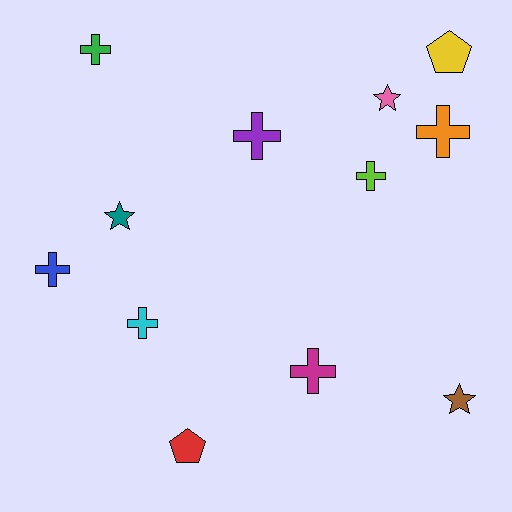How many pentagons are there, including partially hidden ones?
There are 2 pentagons.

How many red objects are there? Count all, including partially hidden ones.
There is 1 red object.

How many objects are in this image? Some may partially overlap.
There are 12 objects.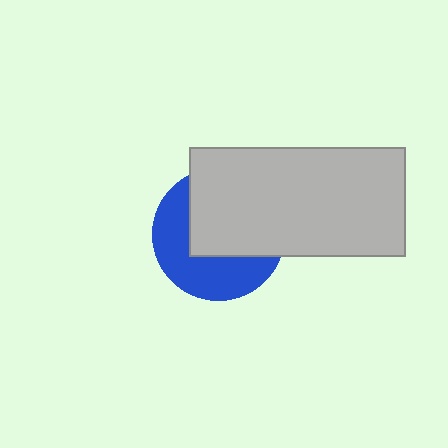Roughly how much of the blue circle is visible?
About half of it is visible (roughly 46%).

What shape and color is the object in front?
The object in front is a light gray rectangle.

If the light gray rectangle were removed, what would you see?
You would see the complete blue circle.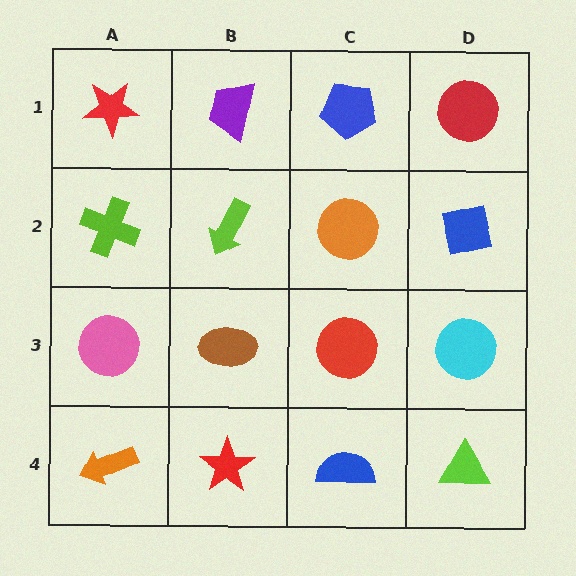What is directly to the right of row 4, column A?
A red star.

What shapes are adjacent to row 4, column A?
A pink circle (row 3, column A), a red star (row 4, column B).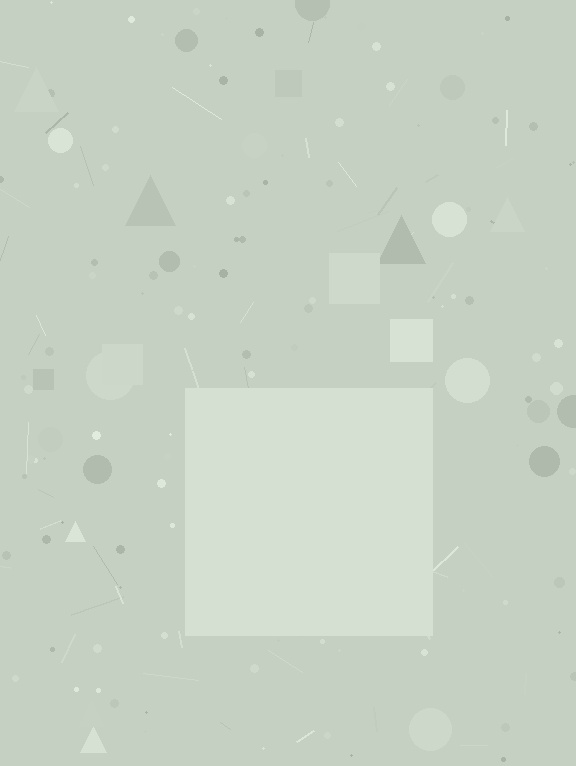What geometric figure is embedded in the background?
A square is embedded in the background.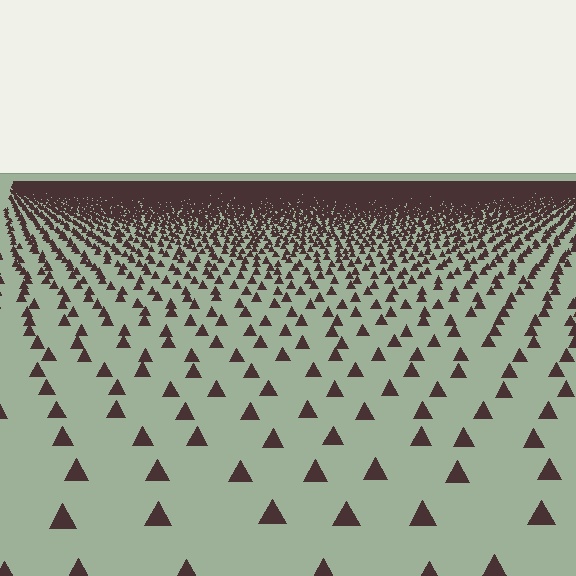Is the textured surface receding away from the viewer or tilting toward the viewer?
The surface is receding away from the viewer. Texture elements get smaller and denser toward the top.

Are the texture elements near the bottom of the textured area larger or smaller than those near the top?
Larger. Near the bottom, elements are closer to the viewer and appear at a bigger on-screen size.